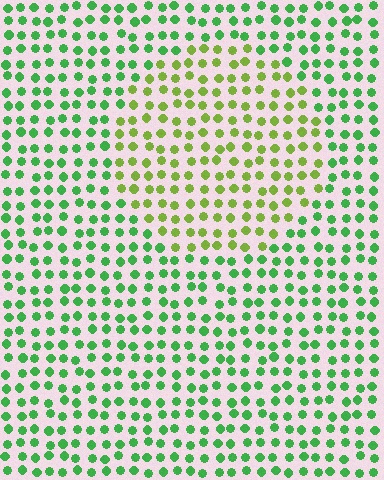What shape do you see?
I see a circle.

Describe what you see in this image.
The image is filled with small green elements in a uniform arrangement. A circle-shaped region is visible where the elements are tinted to a slightly different hue, forming a subtle color boundary.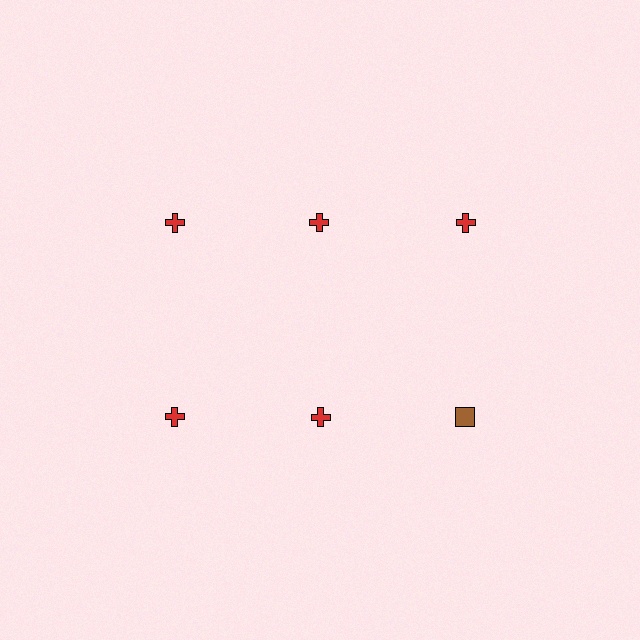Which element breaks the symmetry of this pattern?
The brown square in the second row, center column breaks the symmetry. All other shapes are red crosses.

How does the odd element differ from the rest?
It differs in both color (brown instead of red) and shape (square instead of cross).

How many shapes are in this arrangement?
There are 6 shapes arranged in a grid pattern.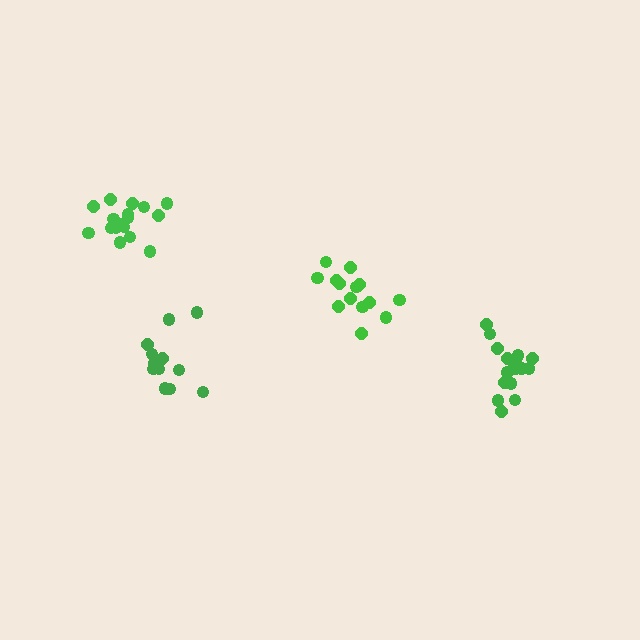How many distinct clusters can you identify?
There are 4 distinct clusters.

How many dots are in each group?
Group 1: 13 dots, Group 2: 14 dots, Group 3: 17 dots, Group 4: 18 dots (62 total).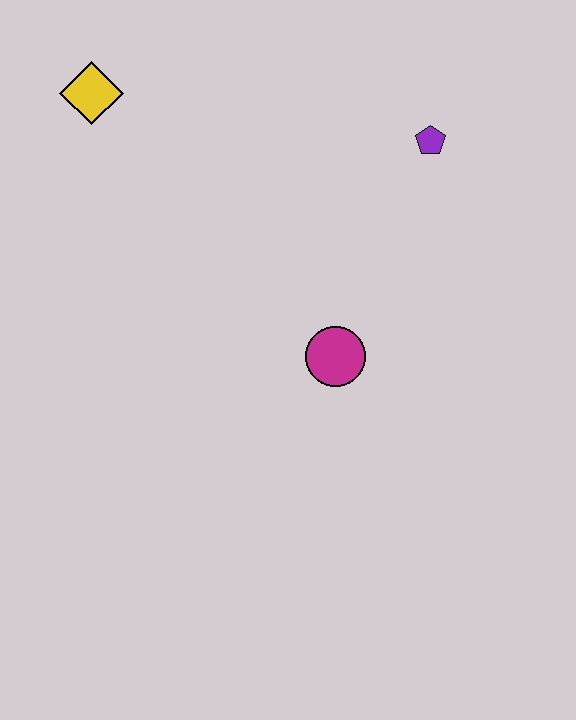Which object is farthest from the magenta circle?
The yellow diamond is farthest from the magenta circle.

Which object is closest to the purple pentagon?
The magenta circle is closest to the purple pentagon.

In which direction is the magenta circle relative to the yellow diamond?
The magenta circle is below the yellow diamond.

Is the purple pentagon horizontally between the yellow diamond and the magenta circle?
No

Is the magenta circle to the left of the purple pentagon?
Yes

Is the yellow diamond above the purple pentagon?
Yes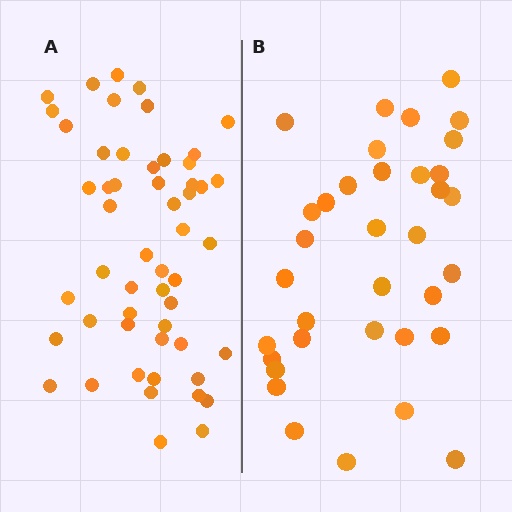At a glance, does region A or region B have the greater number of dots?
Region A (the left region) has more dots.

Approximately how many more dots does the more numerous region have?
Region A has approximately 20 more dots than region B.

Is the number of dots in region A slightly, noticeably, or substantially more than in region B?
Region A has substantially more. The ratio is roughly 1.5 to 1.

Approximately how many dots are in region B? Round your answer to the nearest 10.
About 40 dots. (The exact count is 35, which rounds to 40.)